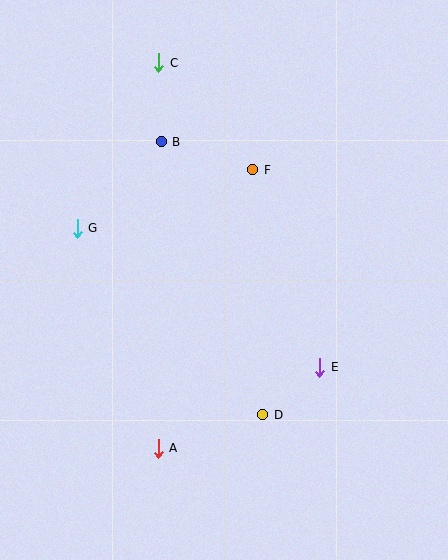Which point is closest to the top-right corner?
Point F is closest to the top-right corner.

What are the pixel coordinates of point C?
Point C is at (159, 63).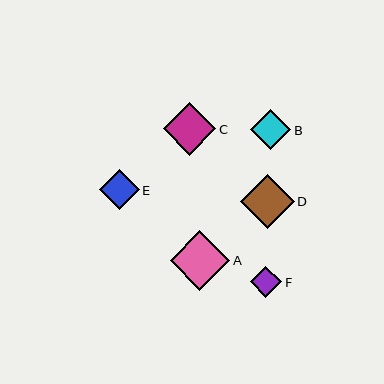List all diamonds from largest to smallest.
From largest to smallest: A, D, C, B, E, F.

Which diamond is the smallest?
Diamond F is the smallest with a size of approximately 31 pixels.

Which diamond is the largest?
Diamond A is the largest with a size of approximately 60 pixels.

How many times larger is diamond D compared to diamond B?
Diamond D is approximately 1.3 times the size of diamond B.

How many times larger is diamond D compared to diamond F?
Diamond D is approximately 1.7 times the size of diamond F.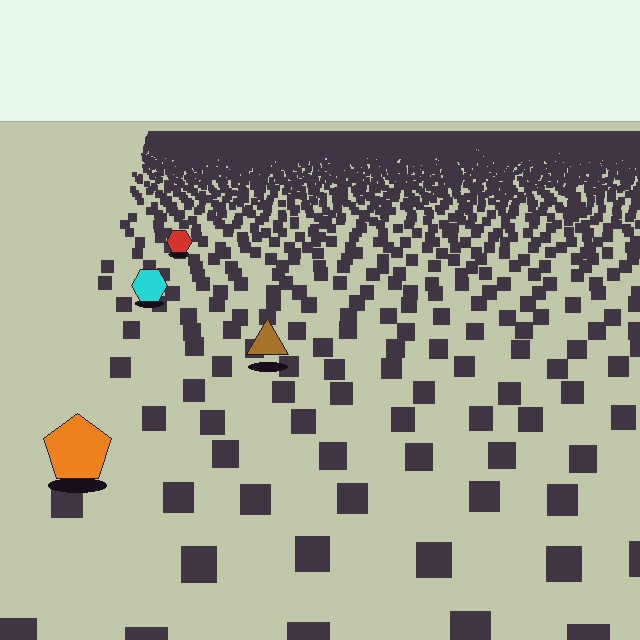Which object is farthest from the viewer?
The red hexagon is farthest from the viewer. It appears smaller and the ground texture around it is denser.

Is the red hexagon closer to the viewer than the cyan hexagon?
No. The cyan hexagon is closer — you can tell from the texture gradient: the ground texture is coarser near it.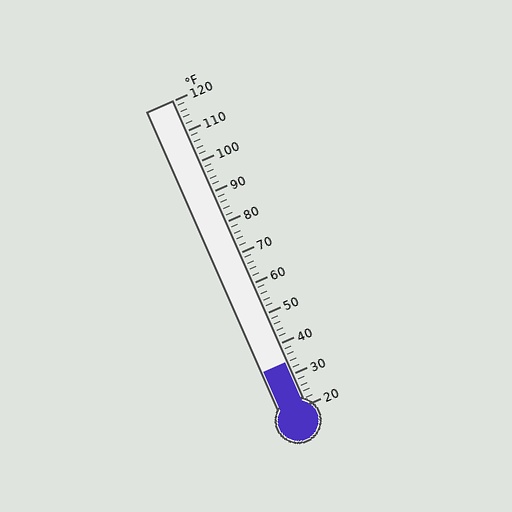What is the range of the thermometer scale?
The thermometer scale ranges from 20°F to 120°F.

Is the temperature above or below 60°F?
The temperature is below 60°F.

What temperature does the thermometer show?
The thermometer shows approximately 34°F.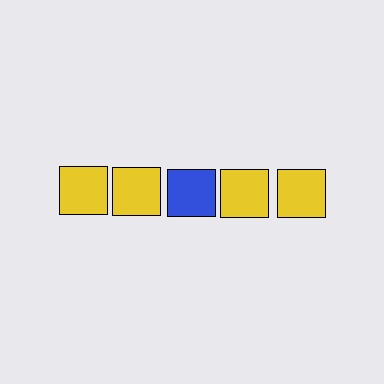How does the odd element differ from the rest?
It has a different color: blue instead of yellow.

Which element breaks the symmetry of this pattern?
The blue square in the top row, center column breaks the symmetry. All other shapes are yellow squares.